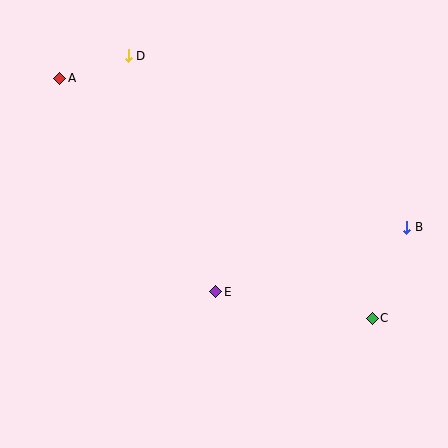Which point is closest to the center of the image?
Point E at (216, 292) is closest to the center.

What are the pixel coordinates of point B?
Point B is at (407, 227).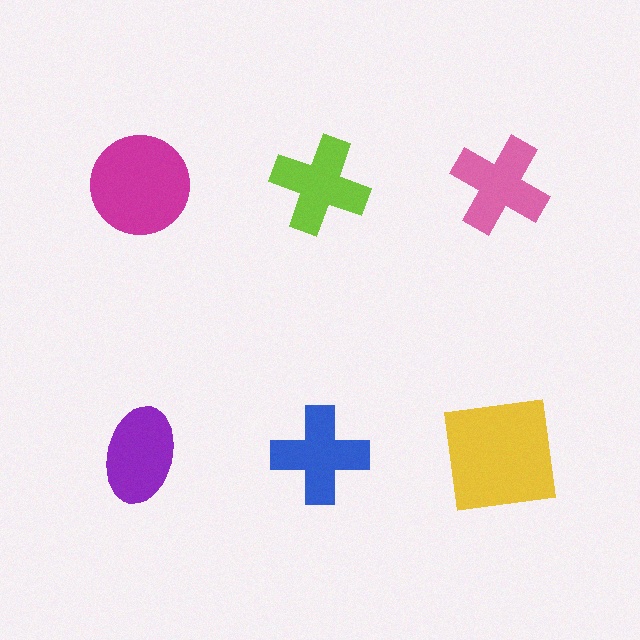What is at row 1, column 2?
A lime cross.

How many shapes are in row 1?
3 shapes.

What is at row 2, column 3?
A yellow square.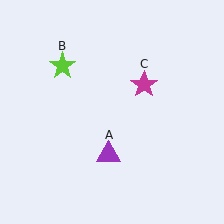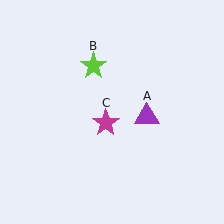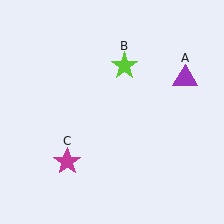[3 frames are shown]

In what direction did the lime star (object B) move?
The lime star (object B) moved right.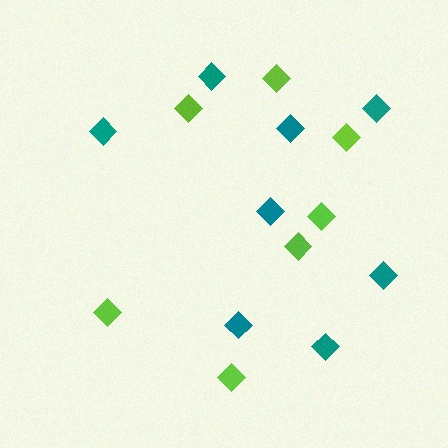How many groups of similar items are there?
There are 2 groups: one group of teal diamonds (8) and one group of lime diamonds (7).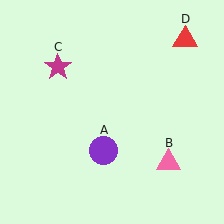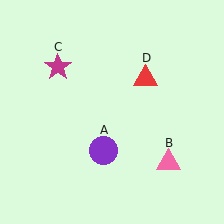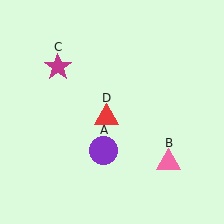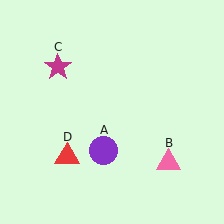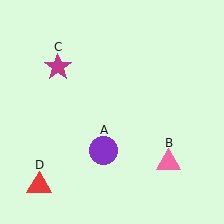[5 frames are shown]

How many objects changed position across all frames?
1 object changed position: red triangle (object D).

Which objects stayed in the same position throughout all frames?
Purple circle (object A) and pink triangle (object B) and magenta star (object C) remained stationary.